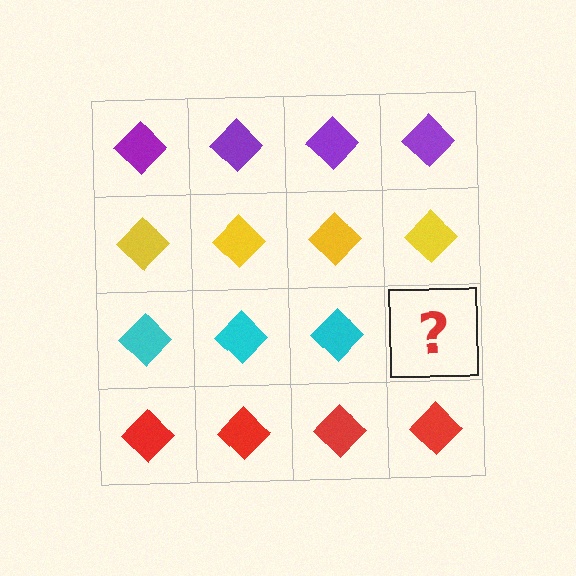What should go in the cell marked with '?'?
The missing cell should contain a cyan diamond.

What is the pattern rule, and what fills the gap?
The rule is that each row has a consistent color. The gap should be filled with a cyan diamond.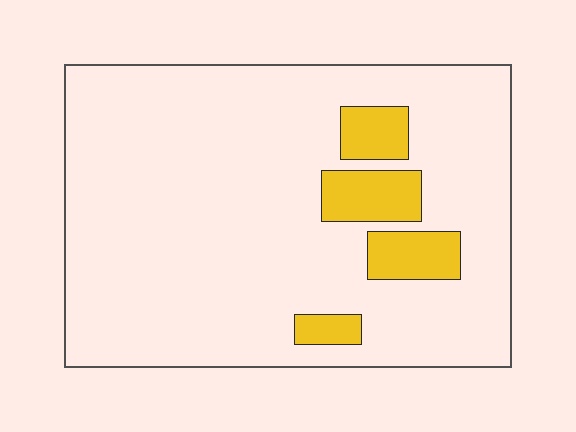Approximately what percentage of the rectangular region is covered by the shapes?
Approximately 10%.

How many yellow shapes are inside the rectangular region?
4.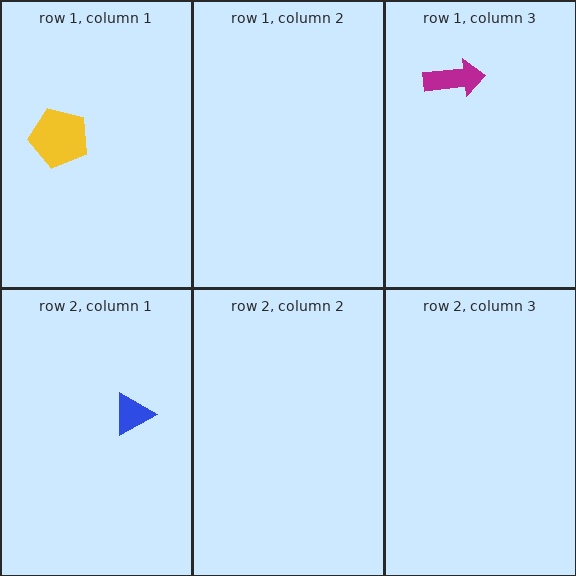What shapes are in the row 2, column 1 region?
The blue triangle.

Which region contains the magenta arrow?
The row 1, column 3 region.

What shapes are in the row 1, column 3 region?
The magenta arrow.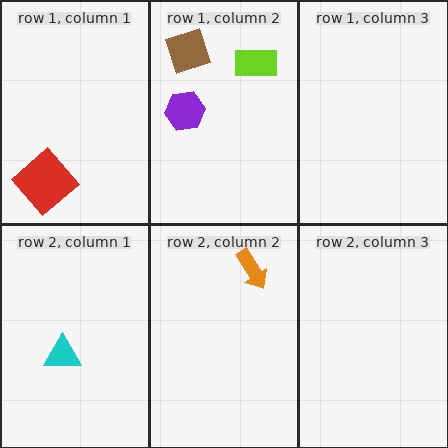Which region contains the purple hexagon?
The row 1, column 2 region.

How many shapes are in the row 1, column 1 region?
1.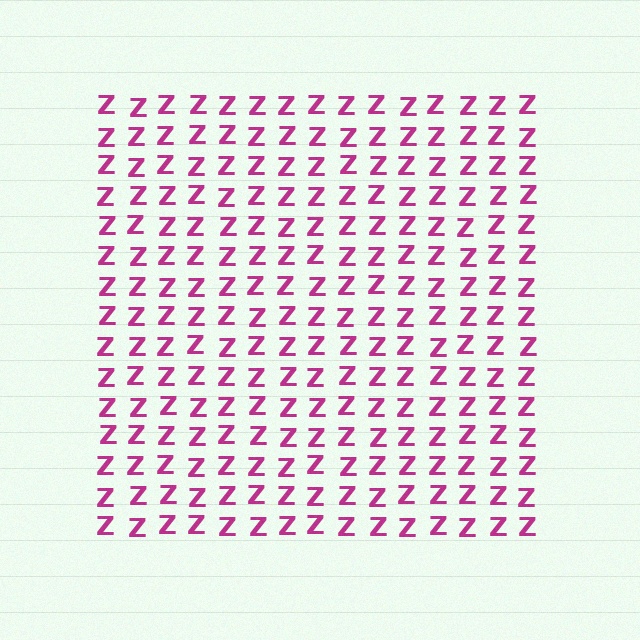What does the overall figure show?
The overall figure shows a square.